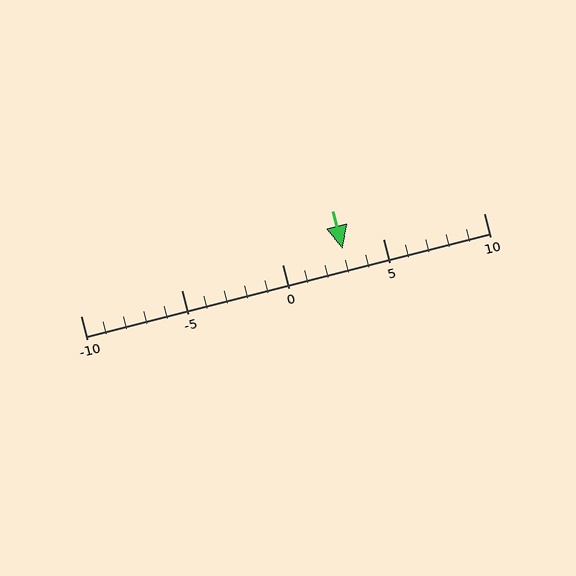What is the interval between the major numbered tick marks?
The major tick marks are spaced 5 units apart.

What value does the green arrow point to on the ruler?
The green arrow points to approximately 3.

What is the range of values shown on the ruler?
The ruler shows values from -10 to 10.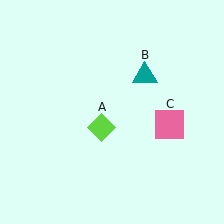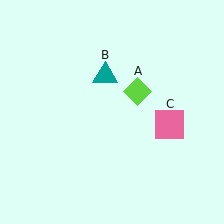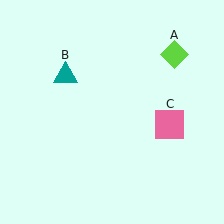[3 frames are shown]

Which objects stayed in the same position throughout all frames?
Pink square (object C) remained stationary.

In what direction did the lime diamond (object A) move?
The lime diamond (object A) moved up and to the right.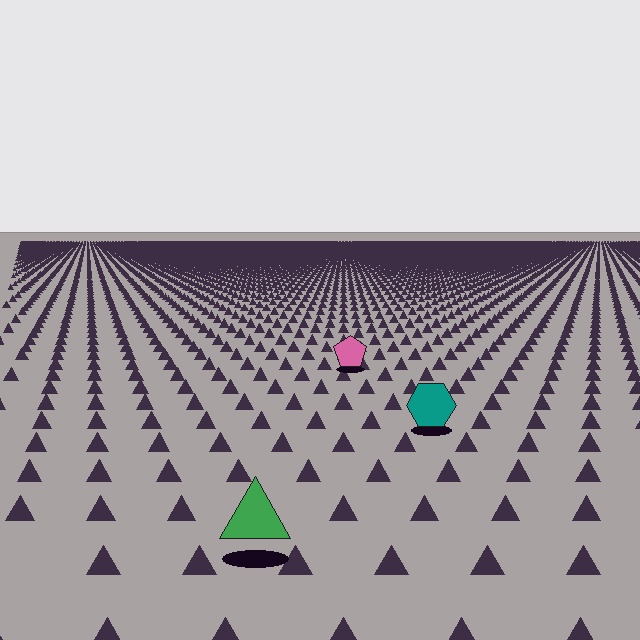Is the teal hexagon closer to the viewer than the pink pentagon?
Yes. The teal hexagon is closer — you can tell from the texture gradient: the ground texture is coarser near it.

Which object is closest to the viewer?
The green triangle is closest. The texture marks near it are larger and more spread out.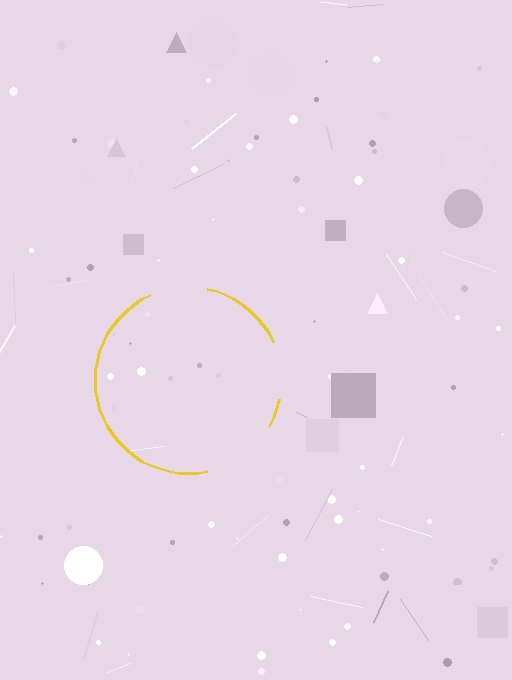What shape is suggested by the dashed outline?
The dashed outline suggests a circle.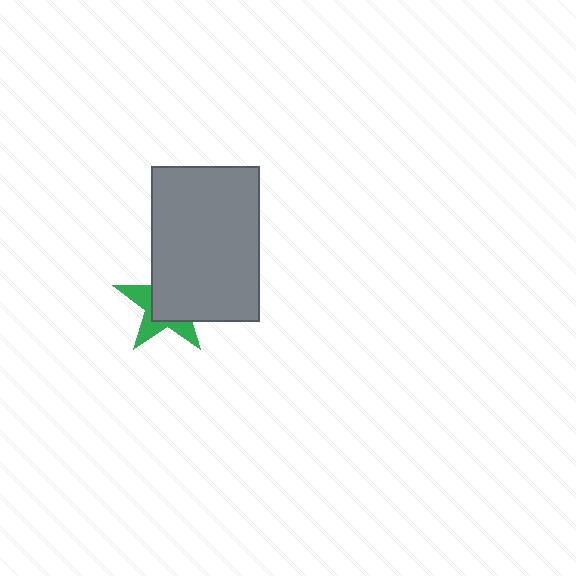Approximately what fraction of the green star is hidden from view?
Roughly 60% of the green star is hidden behind the gray rectangle.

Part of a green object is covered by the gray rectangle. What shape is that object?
It is a star.